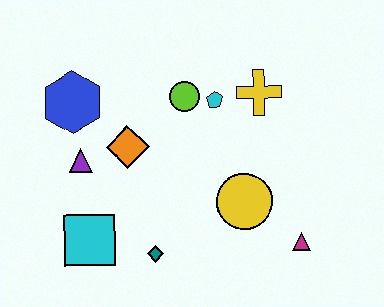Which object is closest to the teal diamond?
The cyan square is closest to the teal diamond.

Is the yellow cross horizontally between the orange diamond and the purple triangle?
No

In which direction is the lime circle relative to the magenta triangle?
The lime circle is above the magenta triangle.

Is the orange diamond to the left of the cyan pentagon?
Yes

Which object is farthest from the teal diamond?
The yellow cross is farthest from the teal diamond.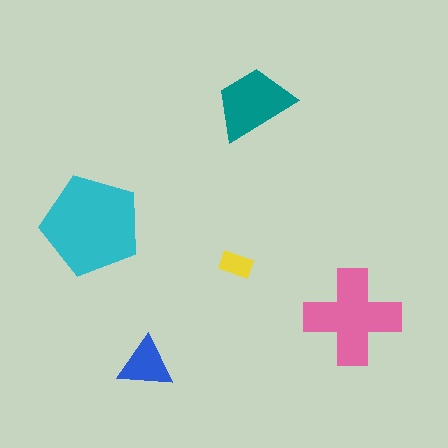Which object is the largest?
The cyan pentagon.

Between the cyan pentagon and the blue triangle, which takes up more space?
The cyan pentagon.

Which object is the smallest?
The yellow rectangle.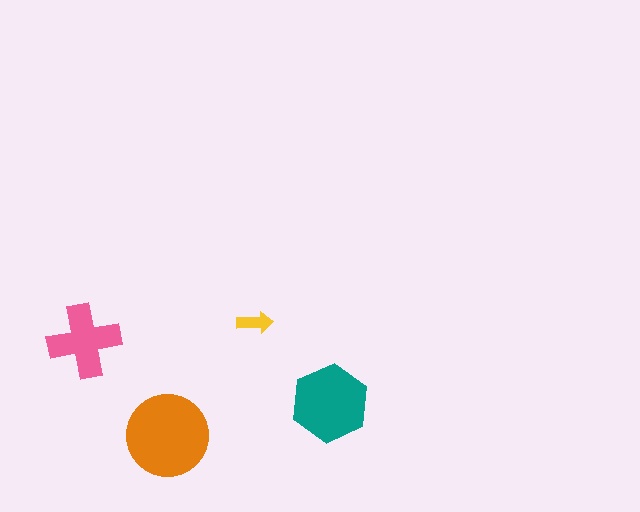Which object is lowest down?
The orange circle is bottommost.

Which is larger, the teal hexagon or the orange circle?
The orange circle.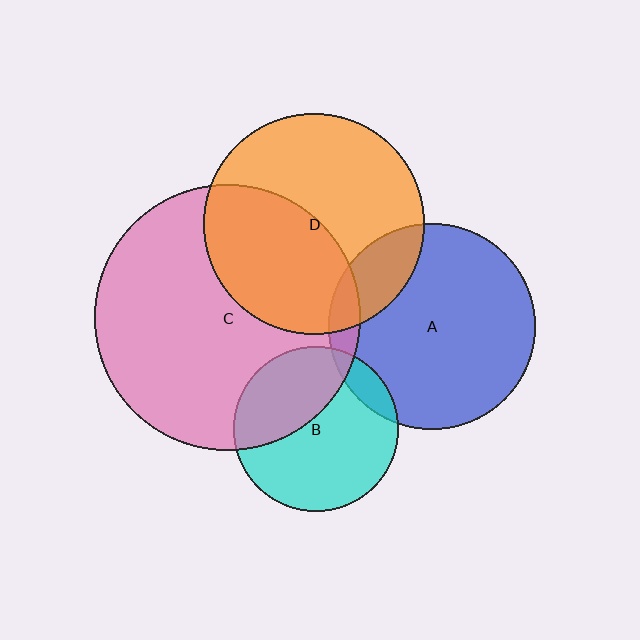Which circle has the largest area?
Circle C (pink).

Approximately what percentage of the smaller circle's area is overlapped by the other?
Approximately 35%.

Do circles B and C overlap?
Yes.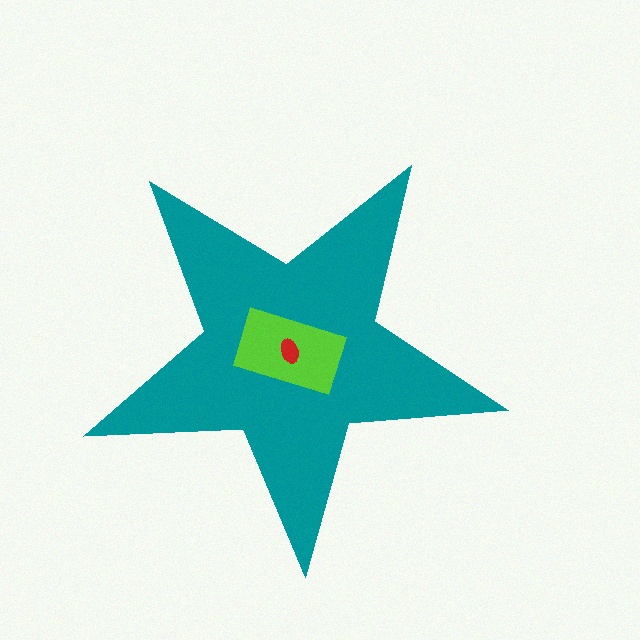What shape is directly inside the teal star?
The lime rectangle.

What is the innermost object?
The red ellipse.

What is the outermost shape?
The teal star.